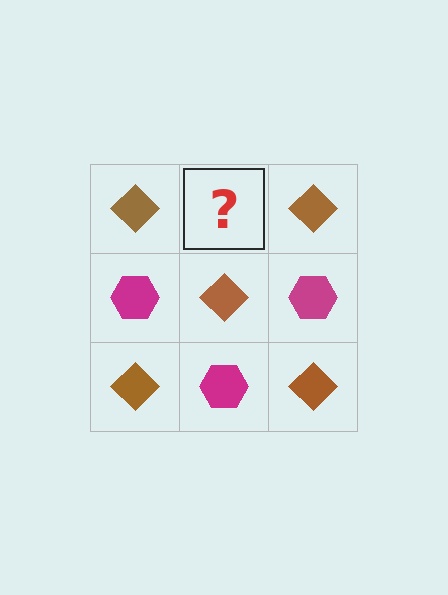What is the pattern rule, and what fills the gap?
The rule is that it alternates brown diamond and magenta hexagon in a checkerboard pattern. The gap should be filled with a magenta hexagon.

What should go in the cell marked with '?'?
The missing cell should contain a magenta hexagon.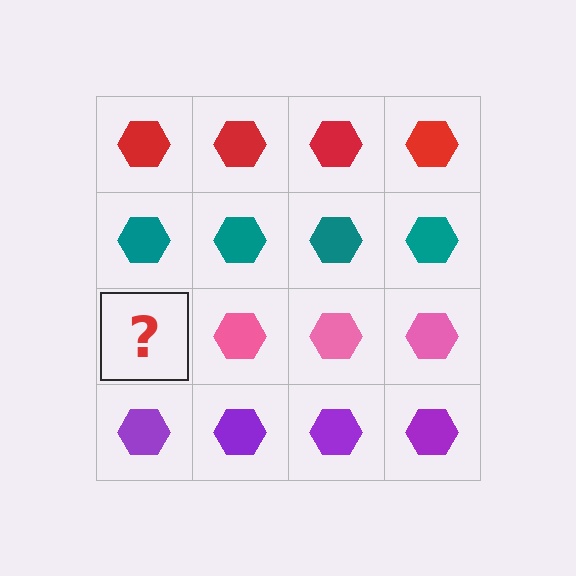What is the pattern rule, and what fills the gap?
The rule is that each row has a consistent color. The gap should be filled with a pink hexagon.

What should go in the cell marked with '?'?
The missing cell should contain a pink hexagon.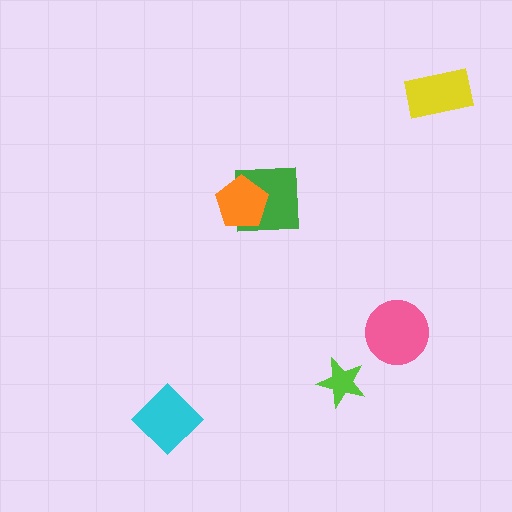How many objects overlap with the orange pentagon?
1 object overlaps with the orange pentagon.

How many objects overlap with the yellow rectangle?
0 objects overlap with the yellow rectangle.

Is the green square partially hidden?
Yes, it is partially covered by another shape.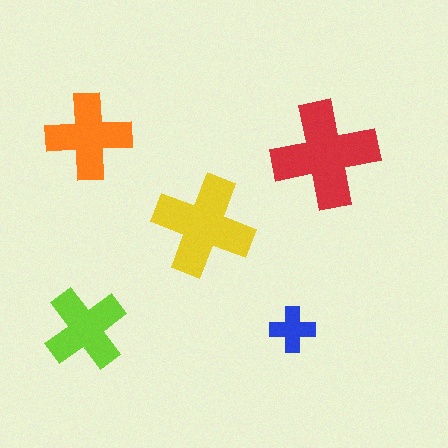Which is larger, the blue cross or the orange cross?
The orange one.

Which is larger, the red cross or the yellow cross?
The red one.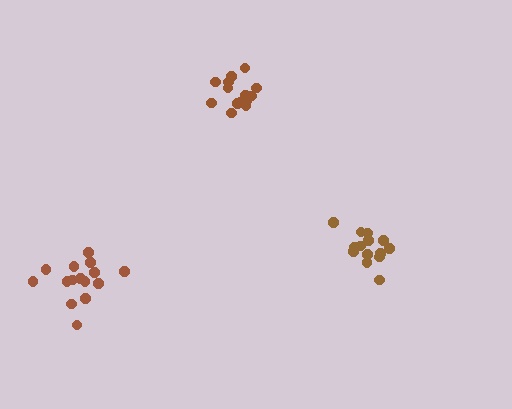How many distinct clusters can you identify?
There are 3 distinct clusters.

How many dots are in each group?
Group 1: 14 dots, Group 2: 15 dots, Group 3: 16 dots (45 total).